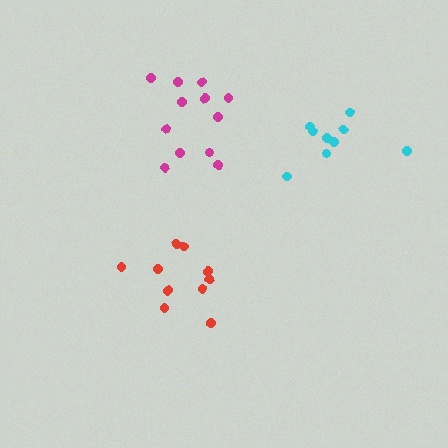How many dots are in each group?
Group 1: 10 dots, Group 2: 12 dots, Group 3: 9 dots (31 total).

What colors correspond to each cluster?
The clusters are colored: red, magenta, cyan.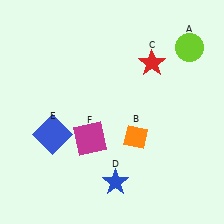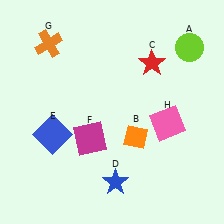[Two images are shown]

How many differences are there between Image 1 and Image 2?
There are 2 differences between the two images.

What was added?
An orange cross (G), a pink square (H) were added in Image 2.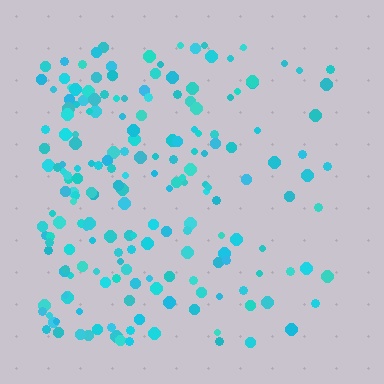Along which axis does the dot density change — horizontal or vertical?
Horizontal.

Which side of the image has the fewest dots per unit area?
The right.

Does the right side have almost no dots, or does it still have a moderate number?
Still a moderate number, just noticeably fewer than the left.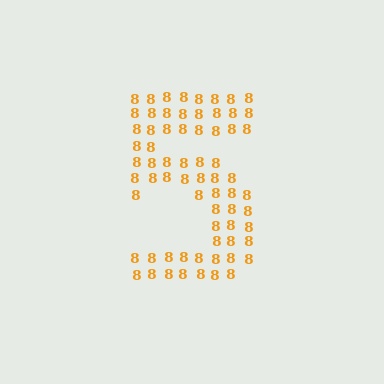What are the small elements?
The small elements are digit 8's.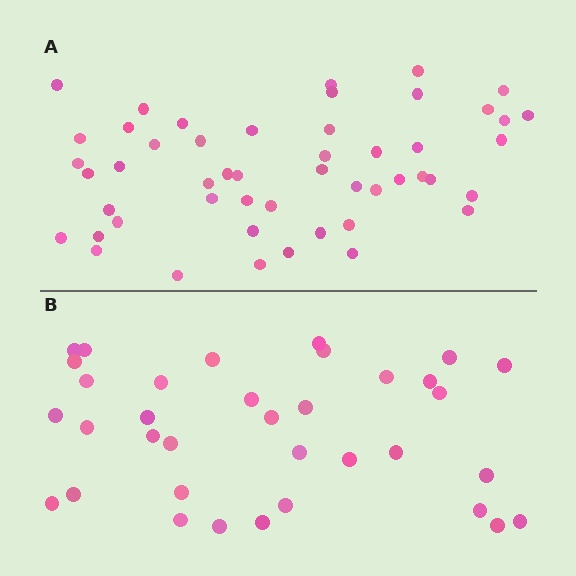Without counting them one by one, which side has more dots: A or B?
Region A (the top region) has more dots.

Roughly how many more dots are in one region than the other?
Region A has approximately 15 more dots than region B.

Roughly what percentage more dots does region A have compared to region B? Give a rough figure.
About 45% more.